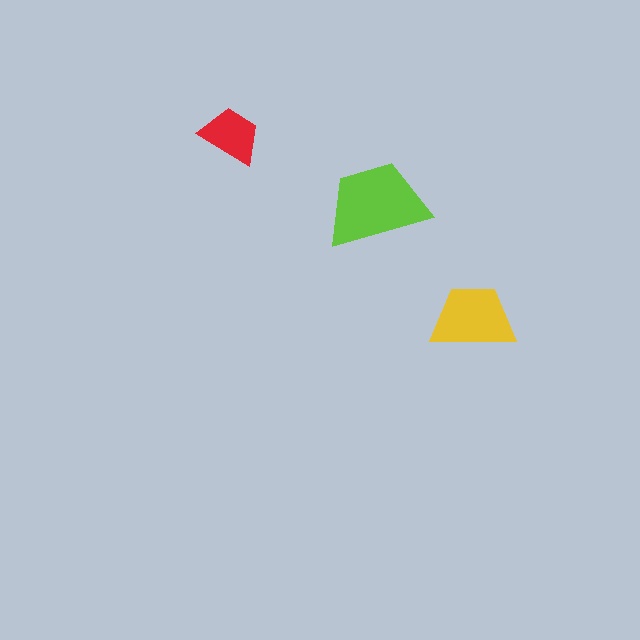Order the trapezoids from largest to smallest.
the lime one, the yellow one, the red one.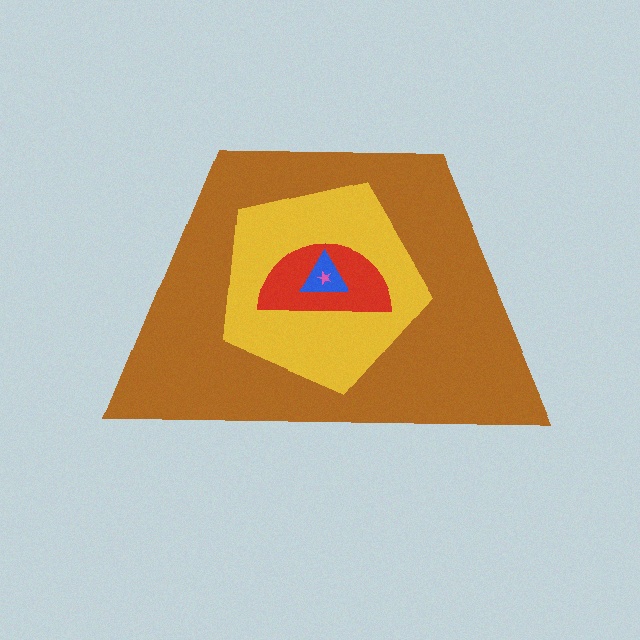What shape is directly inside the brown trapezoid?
The yellow pentagon.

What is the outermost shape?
The brown trapezoid.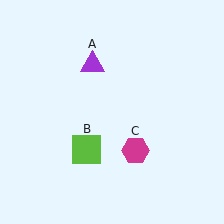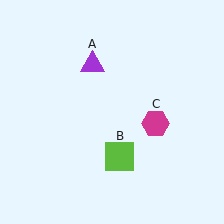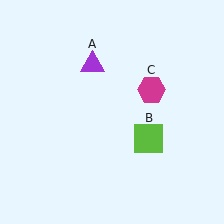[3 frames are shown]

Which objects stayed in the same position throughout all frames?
Purple triangle (object A) remained stationary.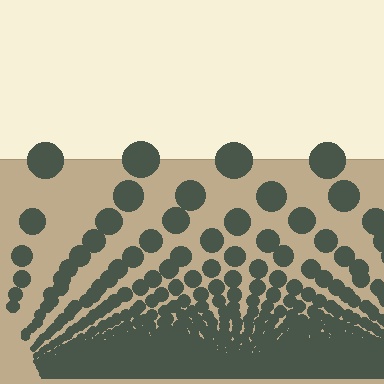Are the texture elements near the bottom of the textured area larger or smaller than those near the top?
Smaller. The gradient is inverted — elements near the bottom are smaller and denser.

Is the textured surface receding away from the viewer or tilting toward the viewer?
The surface appears to tilt toward the viewer. Texture elements get larger and sparser toward the top.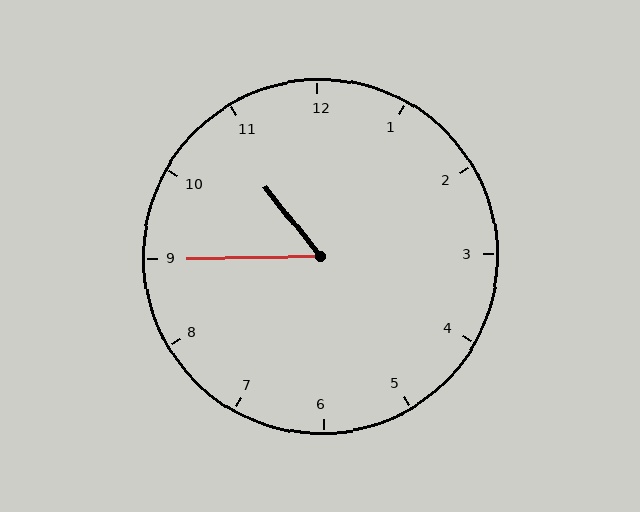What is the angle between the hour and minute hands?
Approximately 52 degrees.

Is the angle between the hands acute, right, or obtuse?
It is acute.